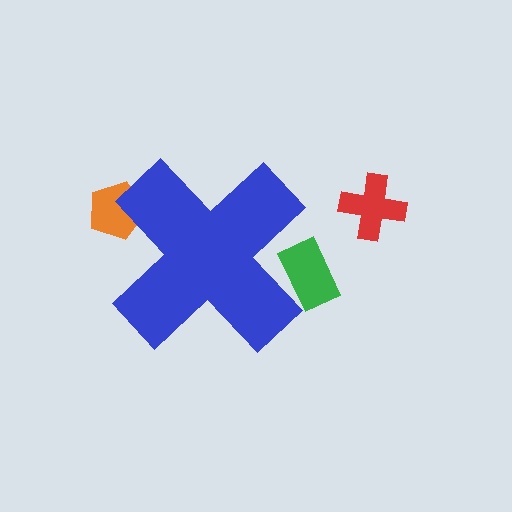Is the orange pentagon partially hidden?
Yes, the orange pentagon is partially hidden behind the blue cross.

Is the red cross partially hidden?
No, the red cross is fully visible.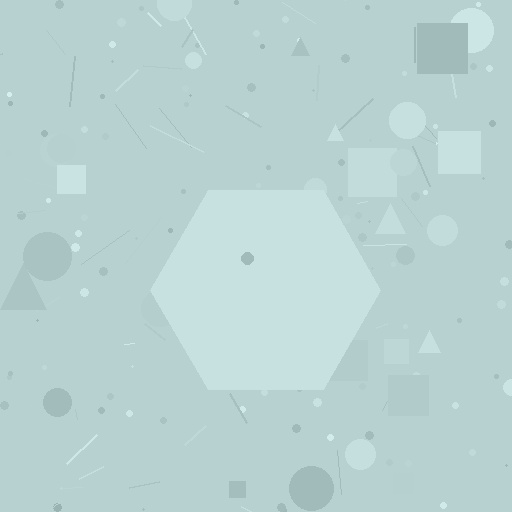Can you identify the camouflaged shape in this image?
The camouflaged shape is a hexagon.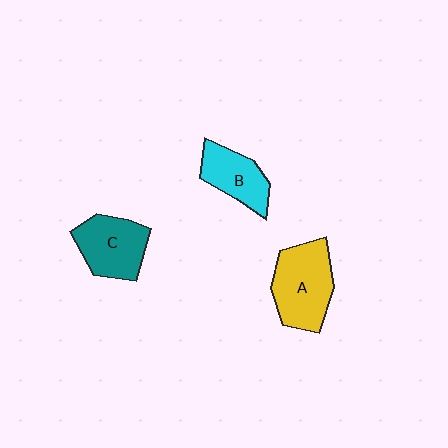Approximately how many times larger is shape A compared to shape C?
Approximately 1.2 times.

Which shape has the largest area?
Shape A (yellow).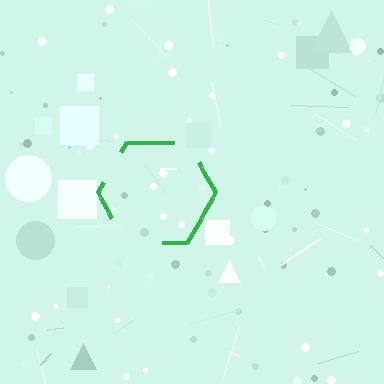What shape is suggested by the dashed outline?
The dashed outline suggests a hexagon.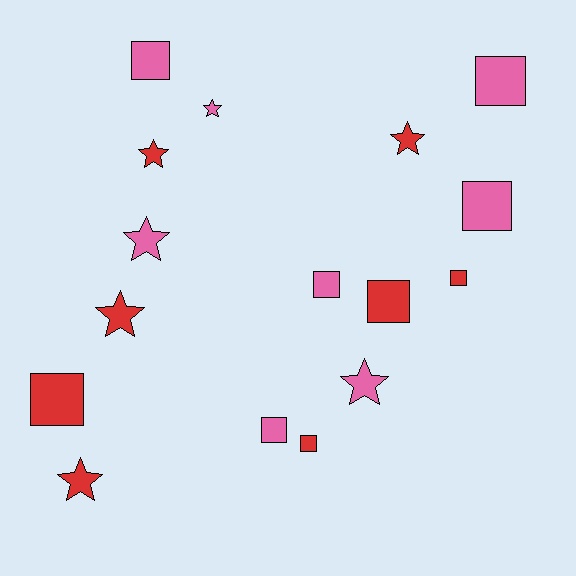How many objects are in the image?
There are 16 objects.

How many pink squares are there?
There are 5 pink squares.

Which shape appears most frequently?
Square, with 9 objects.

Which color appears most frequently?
Pink, with 8 objects.